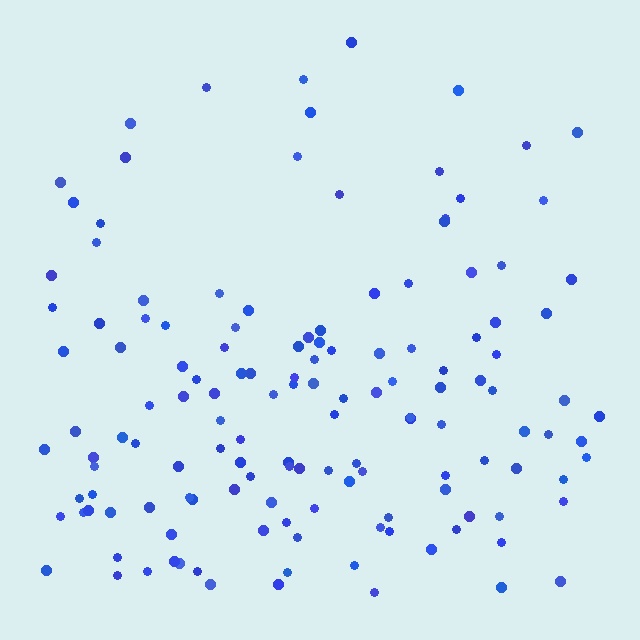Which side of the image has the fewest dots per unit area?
The top.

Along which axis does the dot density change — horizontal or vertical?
Vertical.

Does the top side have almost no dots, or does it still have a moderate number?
Still a moderate number, just noticeably fewer than the bottom.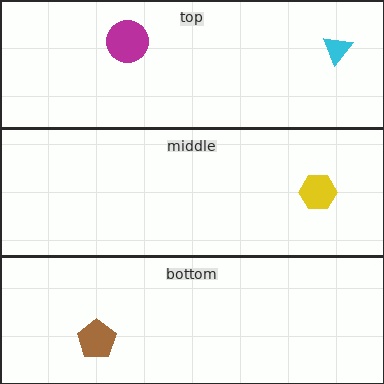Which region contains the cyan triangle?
The top region.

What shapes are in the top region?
The magenta circle, the cyan triangle.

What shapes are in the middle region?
The yellow hexagon.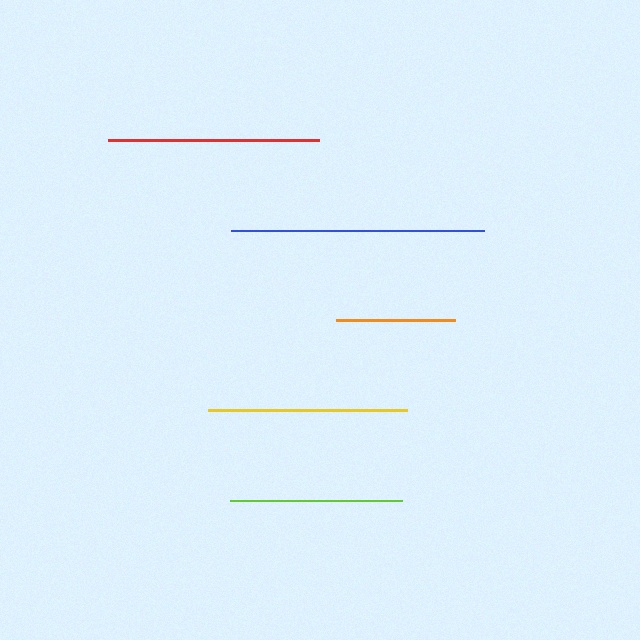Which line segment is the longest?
The blue line is the longest at approximately 253 pixels.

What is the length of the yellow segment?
The yellow segment is approximately 199 pixels long.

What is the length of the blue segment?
The blue segment is approximately 253 pixels long.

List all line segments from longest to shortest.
From longest to shortest: blue, red, yellow, lime, orange.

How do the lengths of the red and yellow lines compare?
The red and yellow lines are approximately the same length.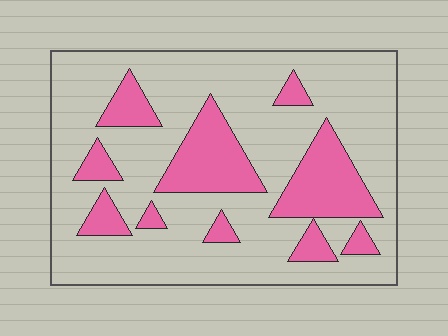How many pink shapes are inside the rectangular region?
10.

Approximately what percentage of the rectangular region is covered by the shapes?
Approximately 25%.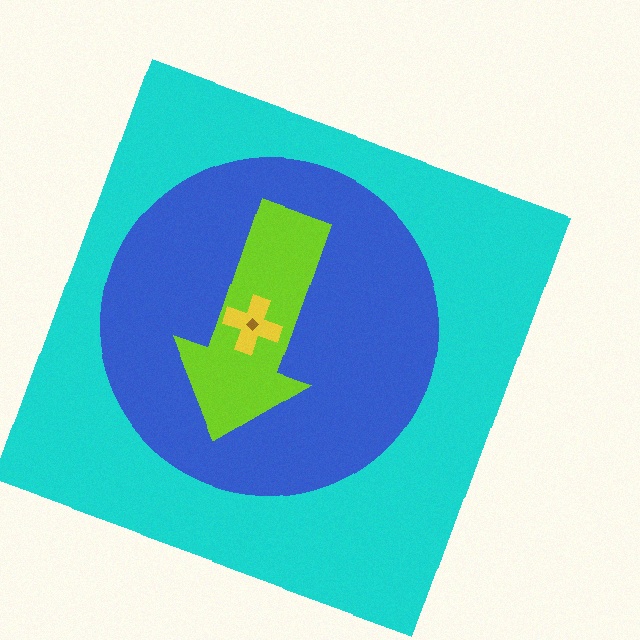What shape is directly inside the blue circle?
The lime arrow.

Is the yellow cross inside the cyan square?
Yes.